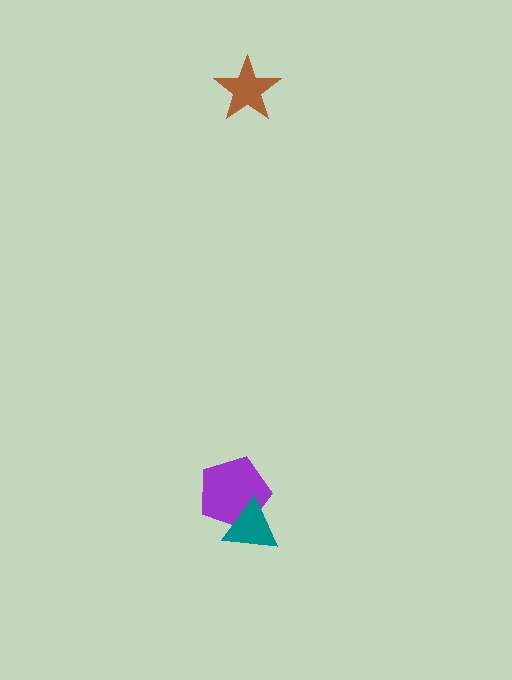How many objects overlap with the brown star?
0 objects overlap with the brown star.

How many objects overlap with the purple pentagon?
1 object overlaps with the purple pentagon.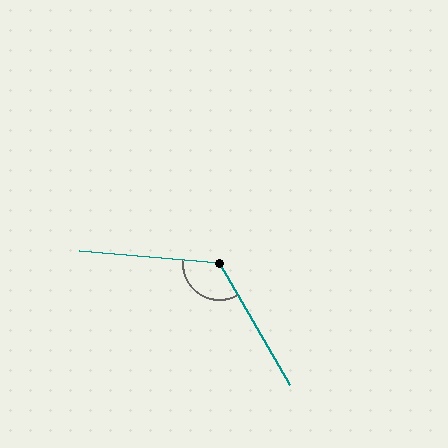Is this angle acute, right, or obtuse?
It is obtuse.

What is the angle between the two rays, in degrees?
Approximately 125 degrees.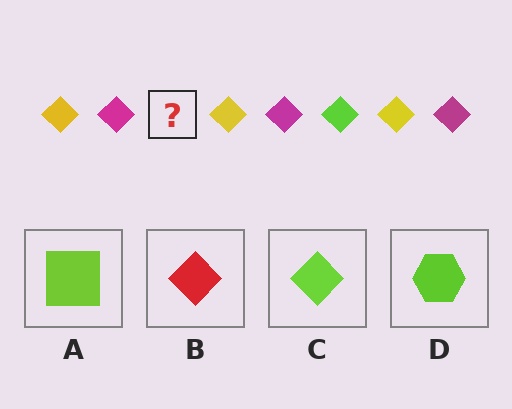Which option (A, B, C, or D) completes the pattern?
C.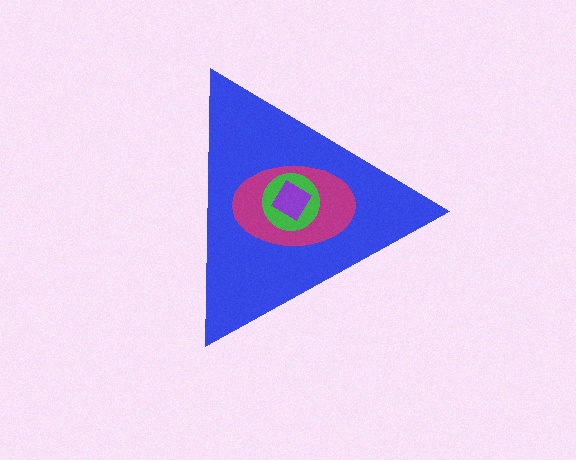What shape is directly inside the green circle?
The purple diamond.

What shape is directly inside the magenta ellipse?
The green circle.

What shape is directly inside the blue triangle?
The magenta ellipse.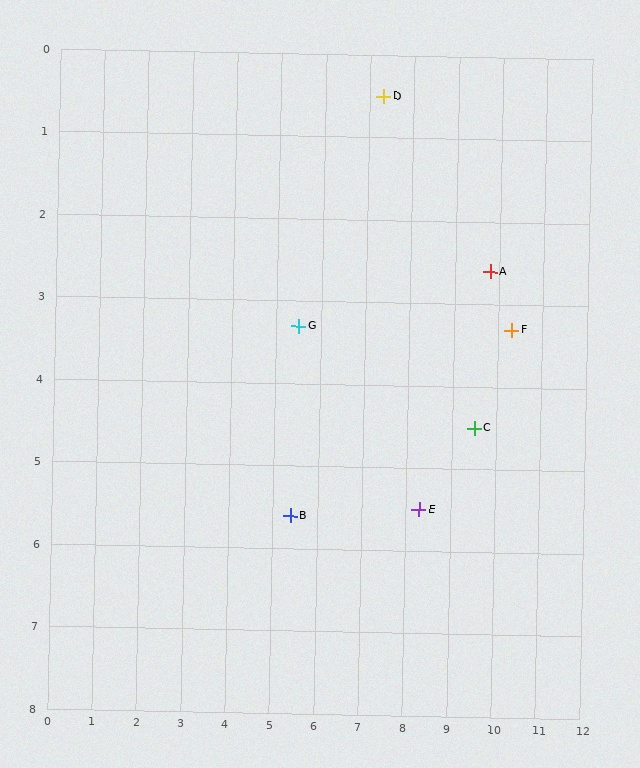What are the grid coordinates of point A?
Point A is at approximately (9.8, 2.6).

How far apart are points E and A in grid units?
Points E and A are about 3.3 grid units apart.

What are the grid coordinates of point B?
Point B is at approximately (5.4, 5.6).